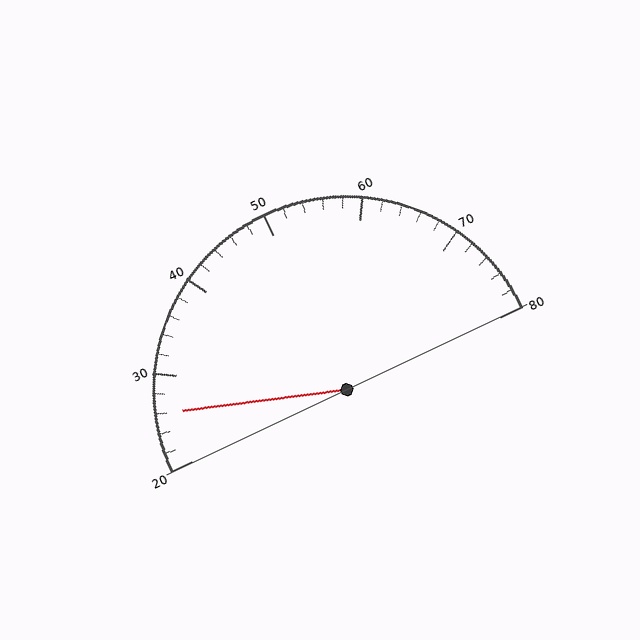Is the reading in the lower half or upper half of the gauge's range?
The reading is in the lower half of the range (20 to 80).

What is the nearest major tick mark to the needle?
The nearest major tick mark is 30.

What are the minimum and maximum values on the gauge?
The gauge ranges from 20 to 80.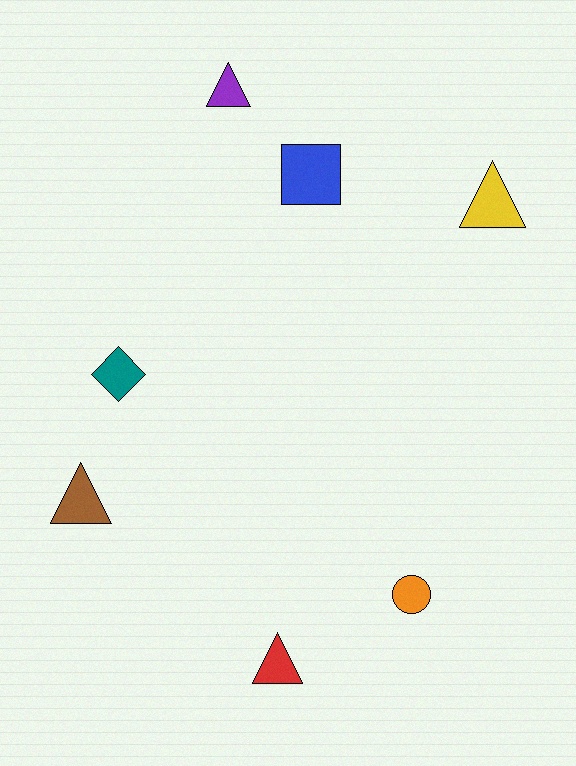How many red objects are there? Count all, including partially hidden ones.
There is 1 red object.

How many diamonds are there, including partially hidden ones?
There is 1 diamond.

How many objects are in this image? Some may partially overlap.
There are 7 objects.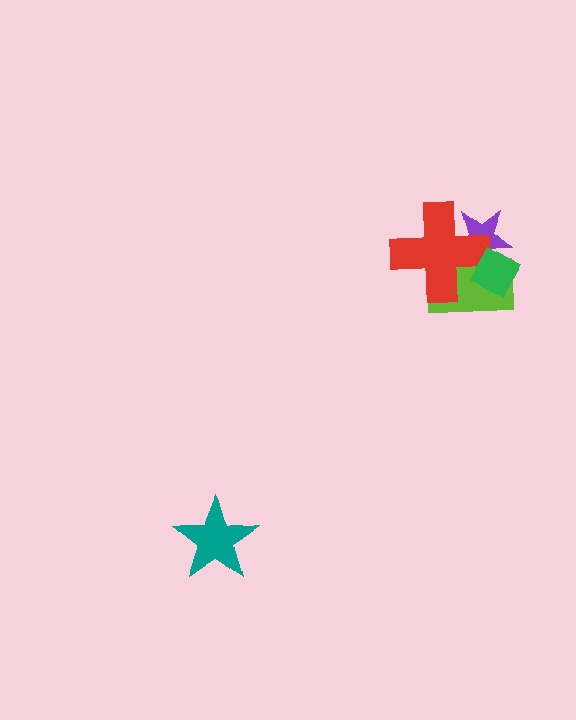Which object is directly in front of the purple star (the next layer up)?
The lime rectangle is directly in front of the purple star.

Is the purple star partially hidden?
Yes, it is partially covered by another shape.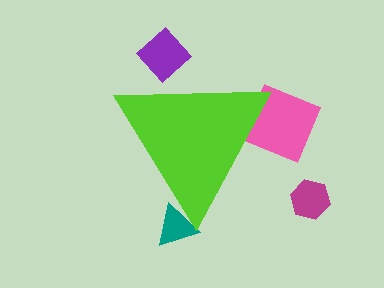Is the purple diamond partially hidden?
Yes, the purple diamond is partially hidden behind the lime triangle.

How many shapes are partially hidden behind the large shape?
3 shapes are partially hidden.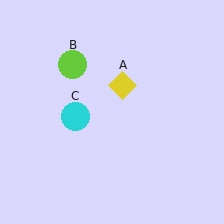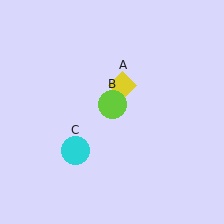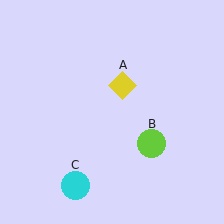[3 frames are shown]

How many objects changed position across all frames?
2 objects changed position: lime circle (object B), cyan circle (object C).